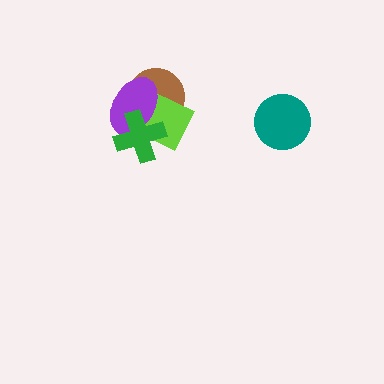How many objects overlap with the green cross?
3 objects overlap with the green cross.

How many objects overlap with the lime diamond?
3 objects overlap with the lime diamond.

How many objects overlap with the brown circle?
3 objects overlap with the brown circle.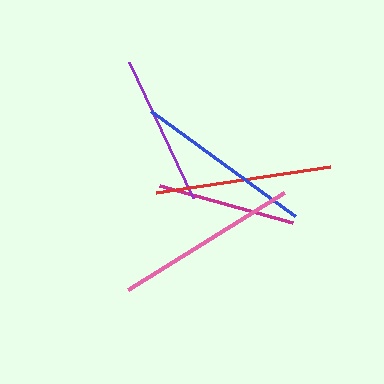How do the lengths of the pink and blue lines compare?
The pink and blue lines are approximately the same length.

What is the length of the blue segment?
The blue segment is approximately 178 pixels long.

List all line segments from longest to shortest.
From longest to shortest: pink, blue, red, purple, magenta.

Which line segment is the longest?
The pink line is the longest at approximately 184 pixels.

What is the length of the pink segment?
The pink segment is approximately 184 pixels long.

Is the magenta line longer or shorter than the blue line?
The blue line is longer than the magenta line.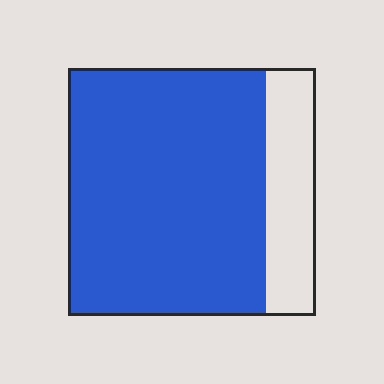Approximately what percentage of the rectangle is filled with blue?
Approximately 80%.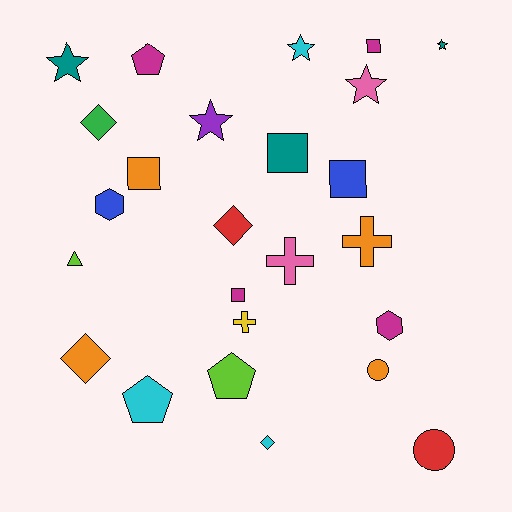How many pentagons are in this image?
There are 3 pentagons.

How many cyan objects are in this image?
There are 3 cyan objects.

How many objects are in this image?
There are 25 objects.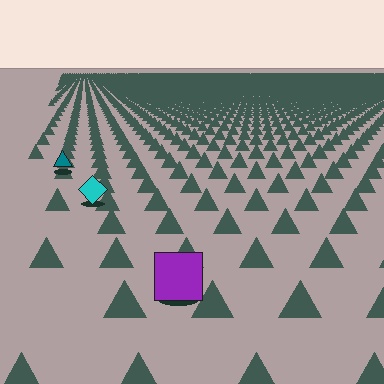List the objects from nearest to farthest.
From nearest to farthest: the purple square, the cyan diamond, the teal triangle.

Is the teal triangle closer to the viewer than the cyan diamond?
No. The cyan diamond is closer — you can tell from the texture gradient: the ground texture is coarser near it.